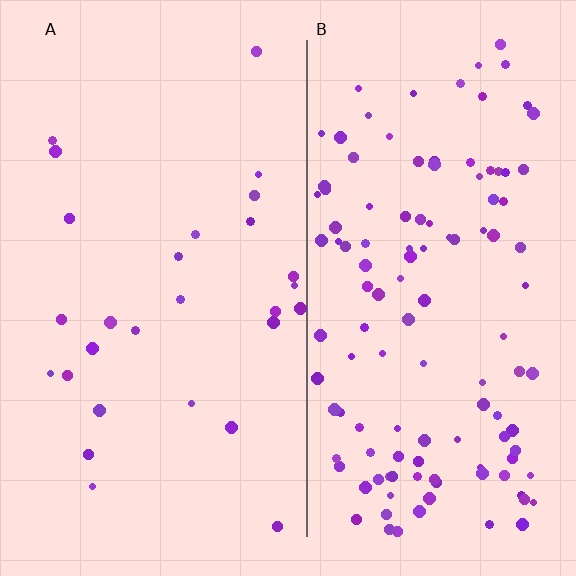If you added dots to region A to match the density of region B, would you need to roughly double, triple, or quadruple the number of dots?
Approximately quadruple.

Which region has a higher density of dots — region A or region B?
B (the right).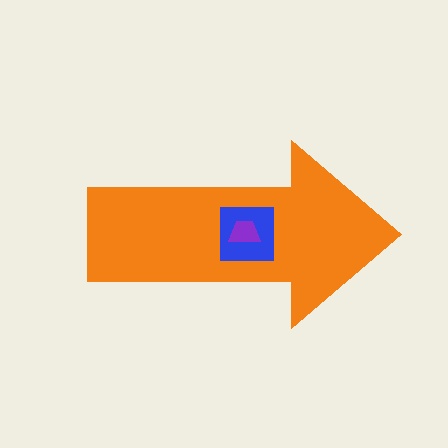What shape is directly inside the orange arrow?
The blue square.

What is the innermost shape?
The purple trapezoid.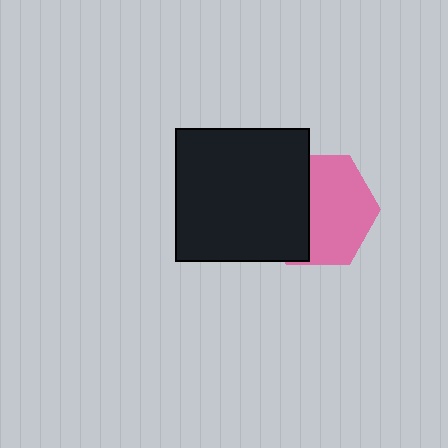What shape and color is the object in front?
The object in front is a black rectangle.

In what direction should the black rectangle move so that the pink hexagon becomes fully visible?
The black rectangle should move left. That is the shortest direction to clear the overlap and leave the pink hexagon fully visible.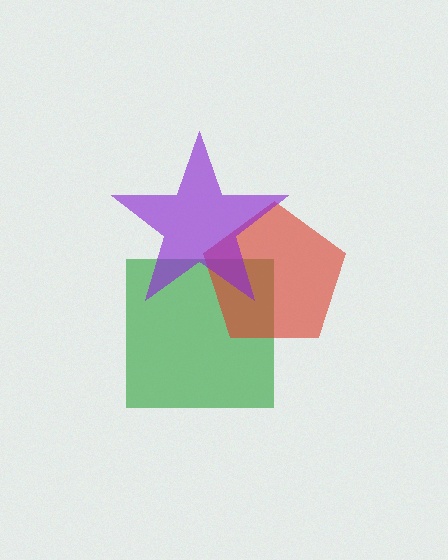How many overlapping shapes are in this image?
There are 3 overlapping shapes in the image.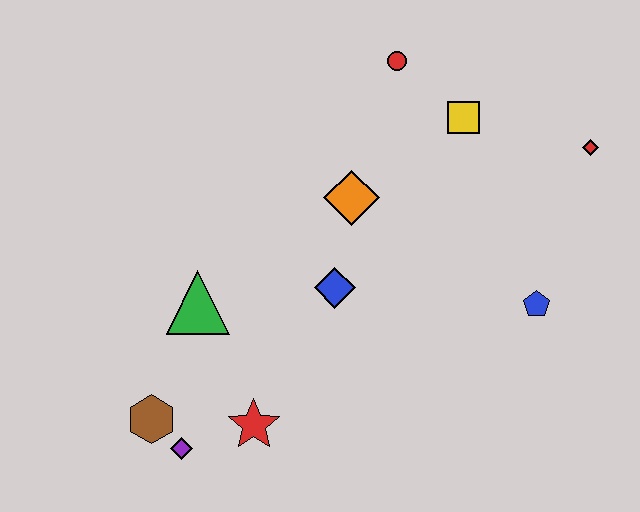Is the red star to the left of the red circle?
Yes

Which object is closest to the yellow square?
The red circle is closest to the yellow square.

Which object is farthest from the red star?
The red diamond is farthest from the red star.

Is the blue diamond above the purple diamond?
Yes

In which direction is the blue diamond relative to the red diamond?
The blue diamond is to the left of the red diamond.